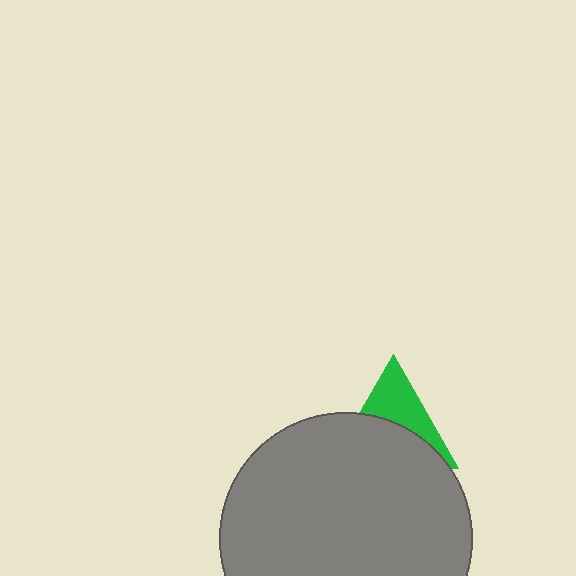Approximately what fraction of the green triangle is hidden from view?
Roughly 58% of the green triangle is hidden behind the gray circle.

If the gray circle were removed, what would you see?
You would see the complete green triangle.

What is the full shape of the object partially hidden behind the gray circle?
The partially hidden object is a green triangle.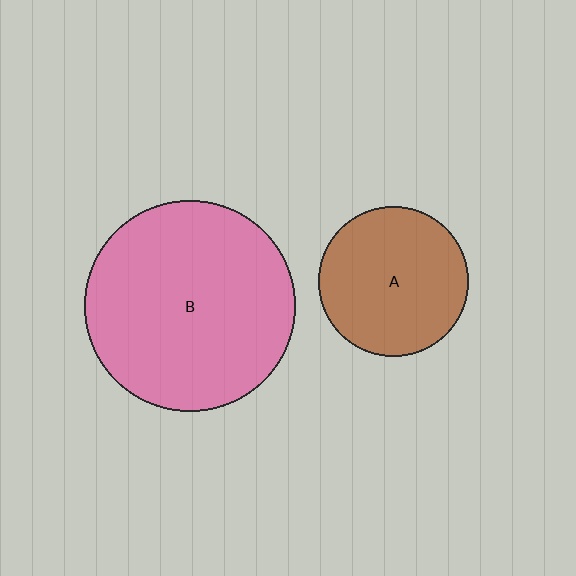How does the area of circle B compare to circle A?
Approximately 2.0 times.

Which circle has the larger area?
Circle B (pink).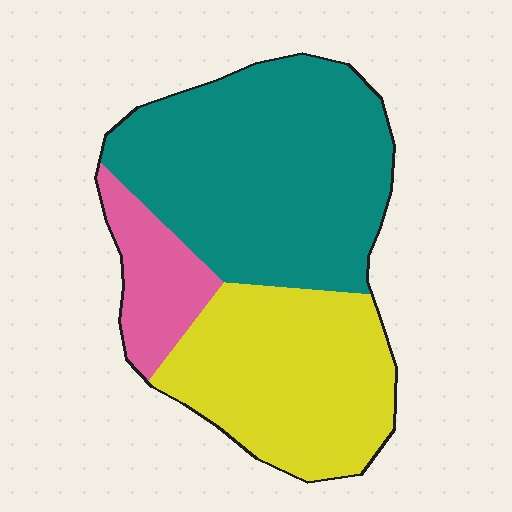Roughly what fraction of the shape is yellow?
Yellow covers 36% of the shape.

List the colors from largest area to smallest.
From largest to smallest: teal, yellow, pink.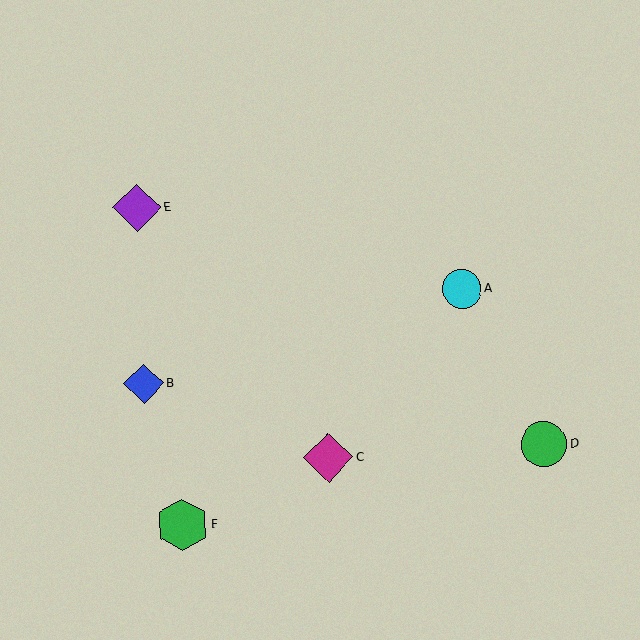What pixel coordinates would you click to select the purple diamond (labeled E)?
Click at (137, 208) to select the purple diamond E.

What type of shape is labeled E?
Shape E is a purple diamond.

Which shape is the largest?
The green hexagon (labeled F) is the largest.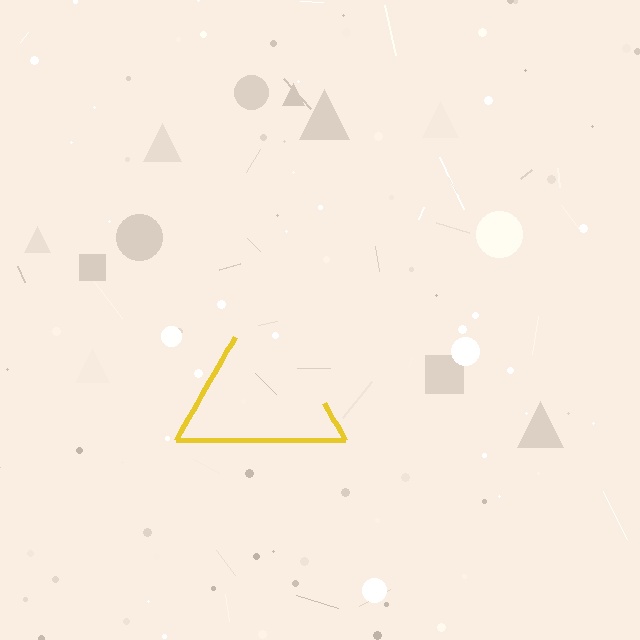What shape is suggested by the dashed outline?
The dashed outline suggests a triangle.